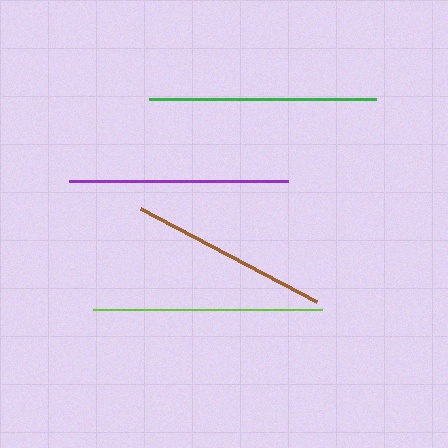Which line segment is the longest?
The lime line is the longest at approximately 230 pixels.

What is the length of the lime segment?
The lime segment is approximately 230 pixels long.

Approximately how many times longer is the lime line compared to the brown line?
The lime line is approximately 1.1 times the length of the brown line.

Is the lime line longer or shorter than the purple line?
The lime line is longer than the purple line.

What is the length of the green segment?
The green segment is approximately 226 pixels long.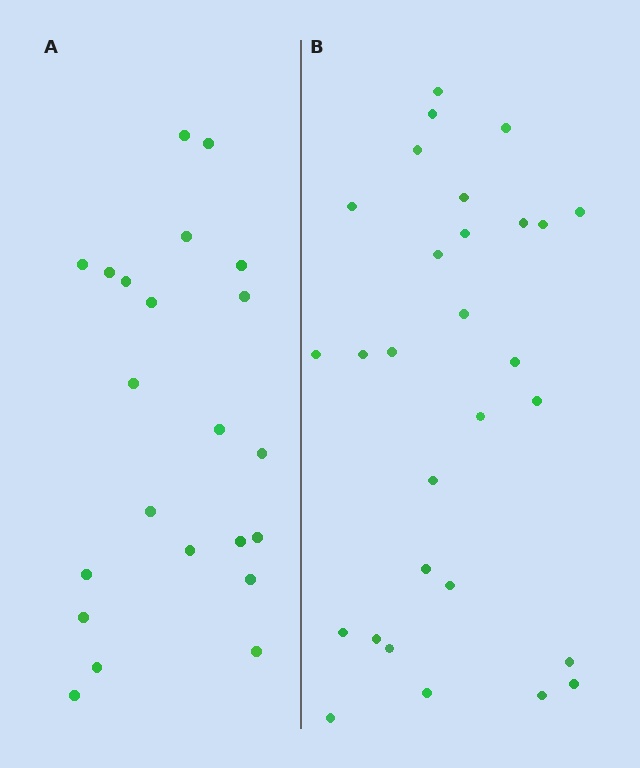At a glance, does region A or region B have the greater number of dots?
Region B (the right region) has more dots.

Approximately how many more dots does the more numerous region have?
Region B has roughly 8 or so more dots than region A.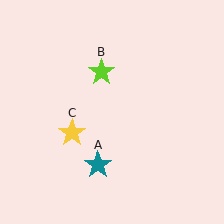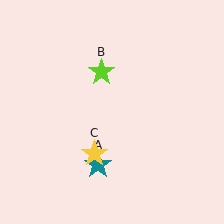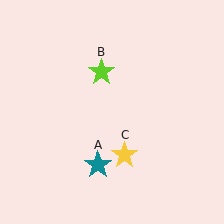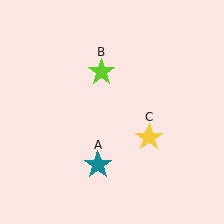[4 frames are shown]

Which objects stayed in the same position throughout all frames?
Teal star (object A) and lime star (object B) remained stationary.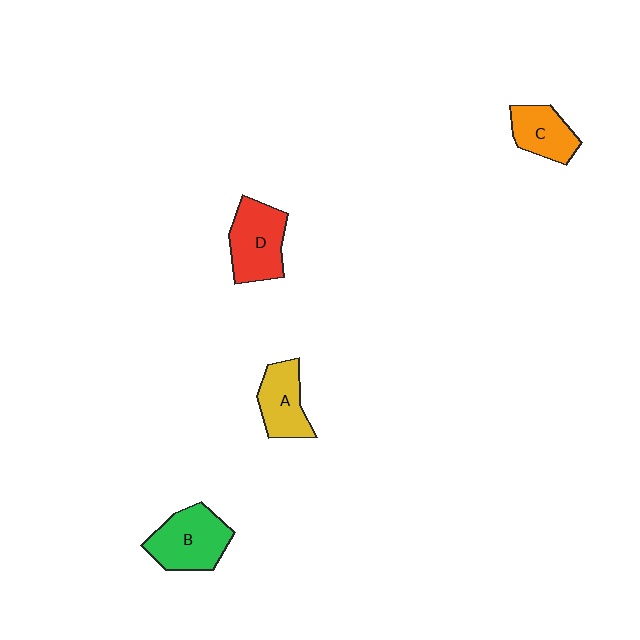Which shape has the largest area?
Shape B (green).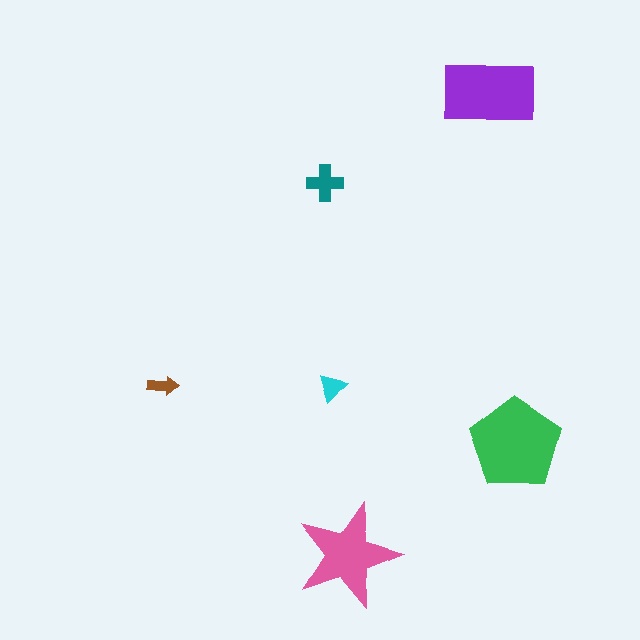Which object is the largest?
The green pentagon.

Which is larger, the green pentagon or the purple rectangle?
The green pentagon.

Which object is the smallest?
The brown arrow.